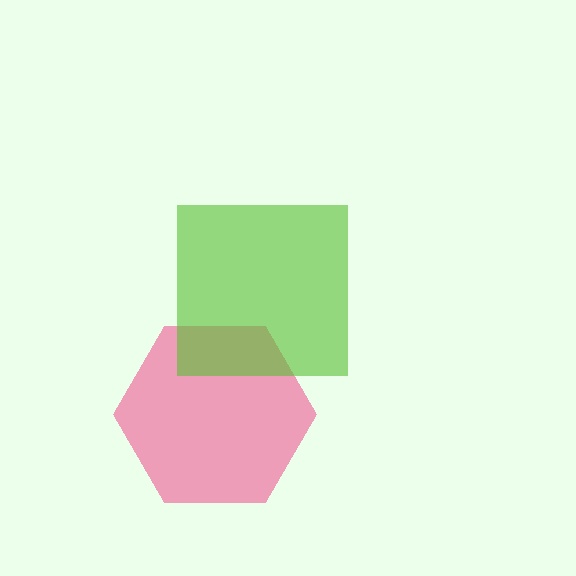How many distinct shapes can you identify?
There are 2 distinct shapes: a pink hexagon, a lime square.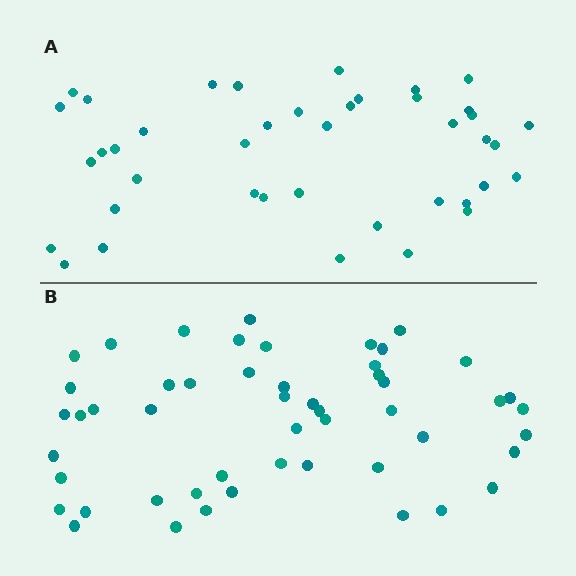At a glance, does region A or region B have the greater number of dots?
Region B (the bottom region) has more dots.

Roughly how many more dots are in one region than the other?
Region B has roughly 10 or so more dots than region A.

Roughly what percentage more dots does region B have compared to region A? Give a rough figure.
About 25% more.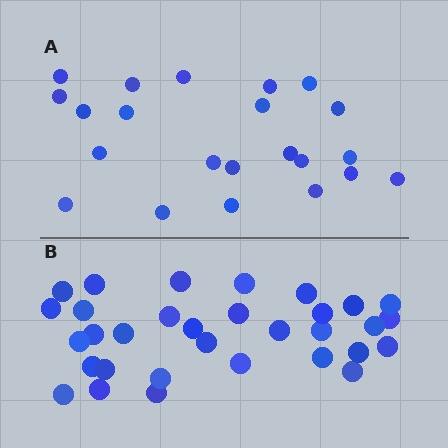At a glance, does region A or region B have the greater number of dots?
Region B (the bottom region) has more dots.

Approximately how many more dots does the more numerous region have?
Region B has roughly 10 or so more dots than region A.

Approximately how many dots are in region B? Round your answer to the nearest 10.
About 30 dots. (The exact count is 32, which rounds to 30.)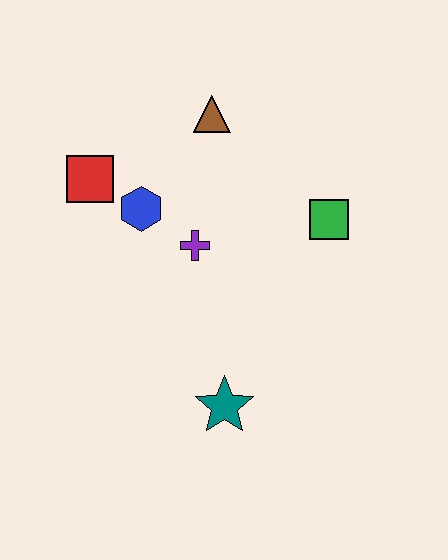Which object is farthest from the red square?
The teal star is farthest from the red square.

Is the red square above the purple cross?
Yes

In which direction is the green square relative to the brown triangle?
The green square is to the right of the brown triangle.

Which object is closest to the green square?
The purple cross is closest to the green square.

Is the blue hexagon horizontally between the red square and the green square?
Yes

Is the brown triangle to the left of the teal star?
Yes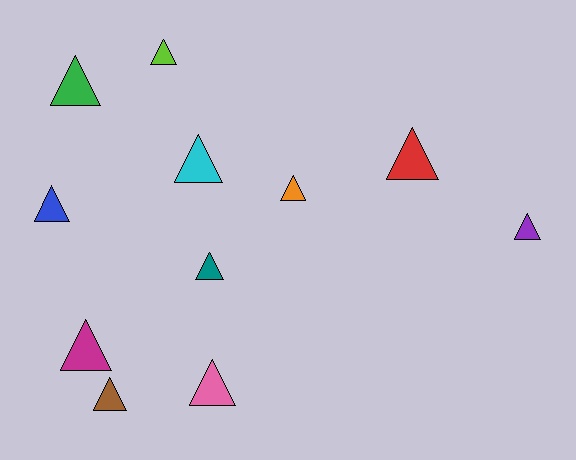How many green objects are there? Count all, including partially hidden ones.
There is 1 green object.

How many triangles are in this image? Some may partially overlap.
There are 11 triangles.